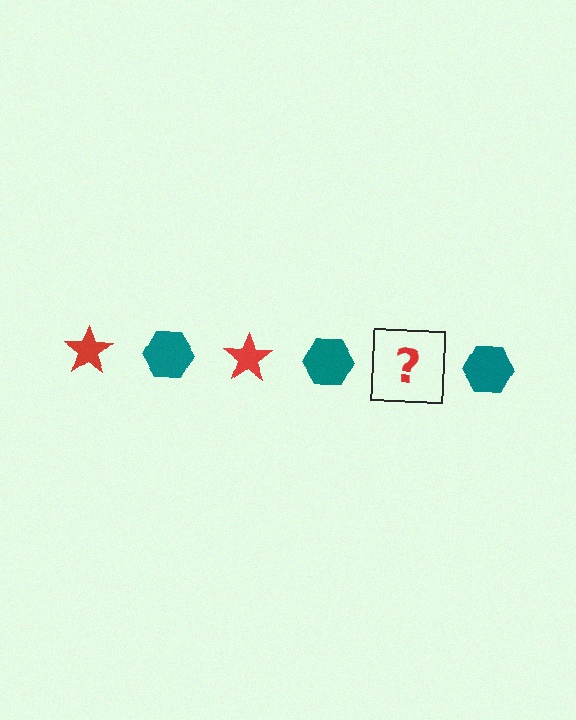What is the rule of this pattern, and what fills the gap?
The rule is that the pattern alternates between red star and teal hexagon. The gap should be filled with a red star.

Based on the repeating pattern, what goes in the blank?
The blank should be a red star.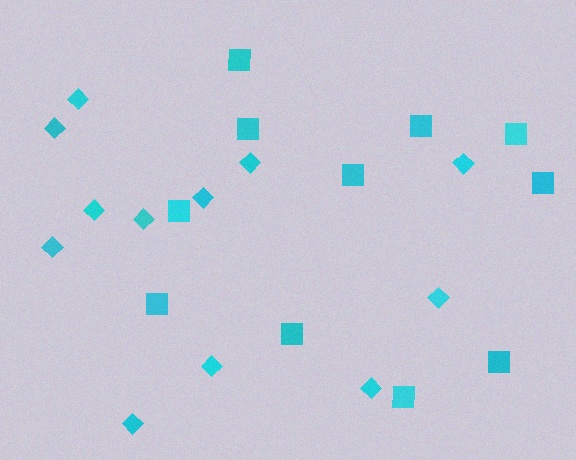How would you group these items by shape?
There are 2 groups: one group of diamonds (12) and one group of squares (11).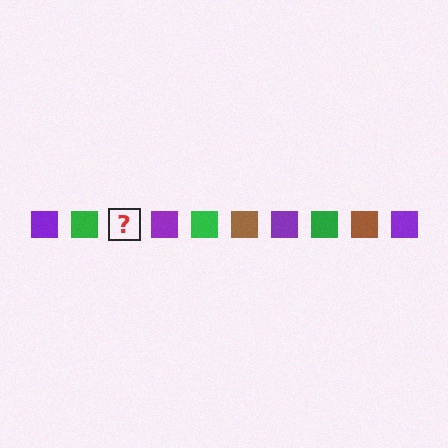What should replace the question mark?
The question mark should be replaced with a brown square.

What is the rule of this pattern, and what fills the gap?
The rule is that the pattern cycles through purple, green, brown squares. The gap should be filled with a brown square.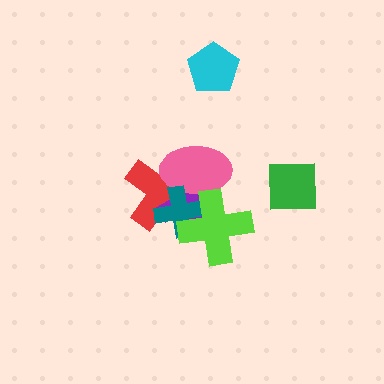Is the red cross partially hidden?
Yes, it is partially covered by another shape.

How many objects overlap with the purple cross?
4 objects overlap with the purple cross.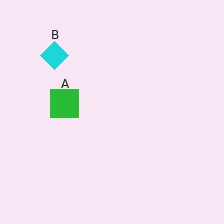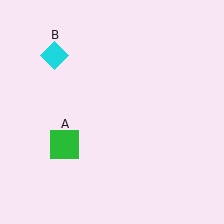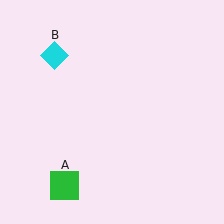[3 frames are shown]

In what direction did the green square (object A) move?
The green square (object A) moved down.